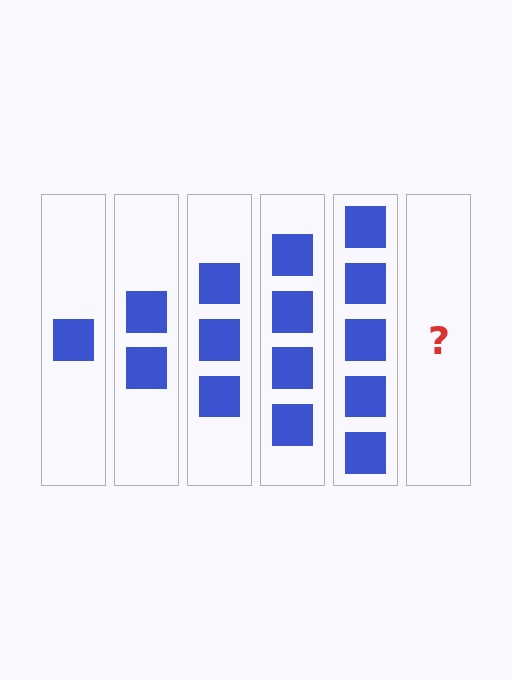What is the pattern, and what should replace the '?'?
The pattern is that each step adds one more square. The '?' should be 6 squares.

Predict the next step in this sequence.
The next step is 6 squares.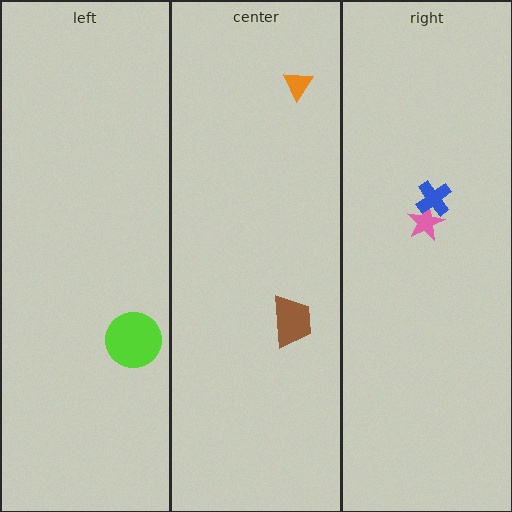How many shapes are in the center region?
2.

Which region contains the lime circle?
The left region.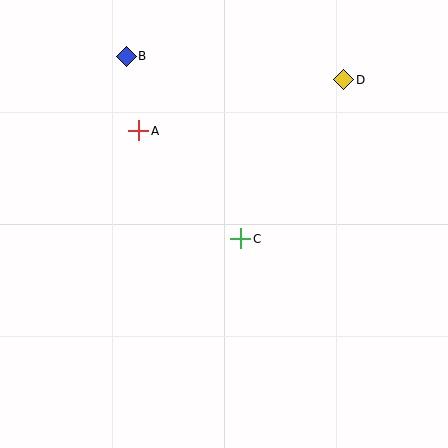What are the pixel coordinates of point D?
Point D is at (344, 80).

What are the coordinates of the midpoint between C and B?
The midpoint between C and B is at (184, 147).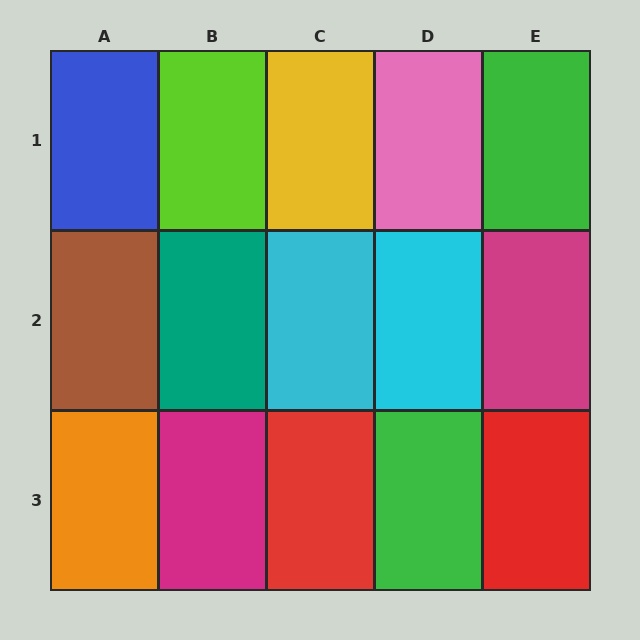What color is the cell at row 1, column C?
Yellow.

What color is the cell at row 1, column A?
Blue.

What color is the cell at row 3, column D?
Green.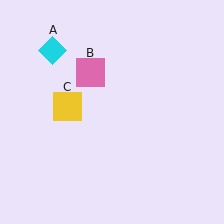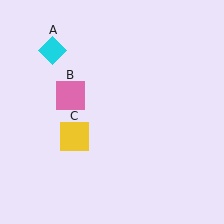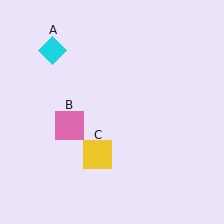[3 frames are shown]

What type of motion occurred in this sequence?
The pink square (object B), yellow square (object C) rotated counterclockwise around the center of the scene.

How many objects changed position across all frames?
2 objects changed position: pink square (object B), yellow square (object C).